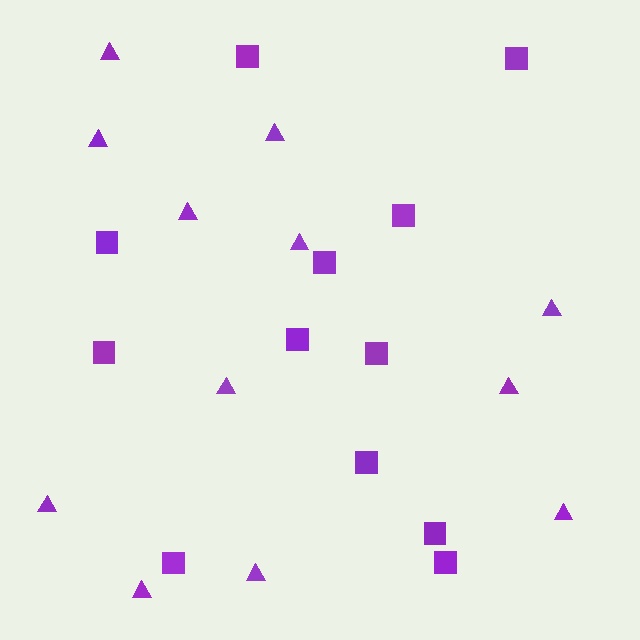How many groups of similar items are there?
There are 2 groups: one group of squares (12) and one group of triangles (12).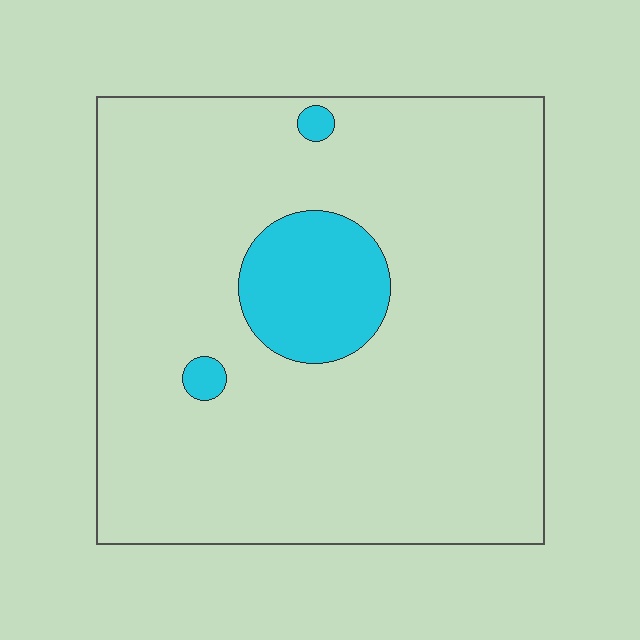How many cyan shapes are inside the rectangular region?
3.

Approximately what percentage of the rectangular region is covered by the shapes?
Approximately 10%.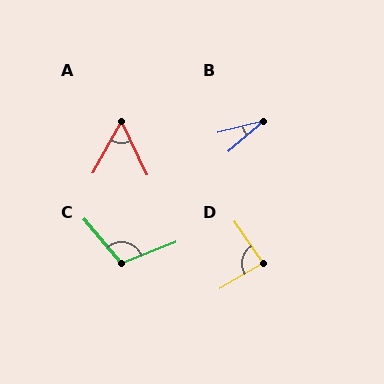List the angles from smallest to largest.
B (26°), A (54°), D (86°), C (109°).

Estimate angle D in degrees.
Approximately 86 degrees.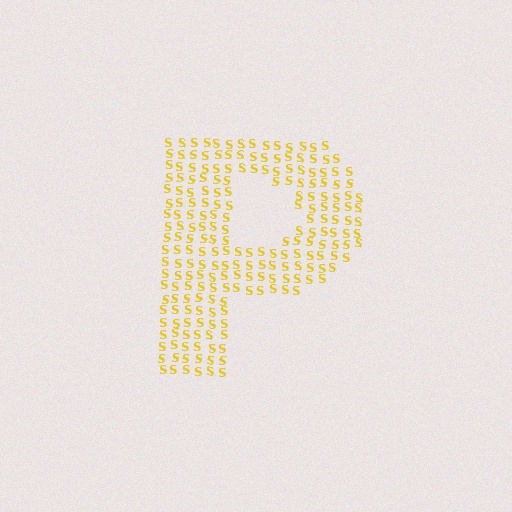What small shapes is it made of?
It is made of small letter S's.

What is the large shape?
The large shape is the letter P.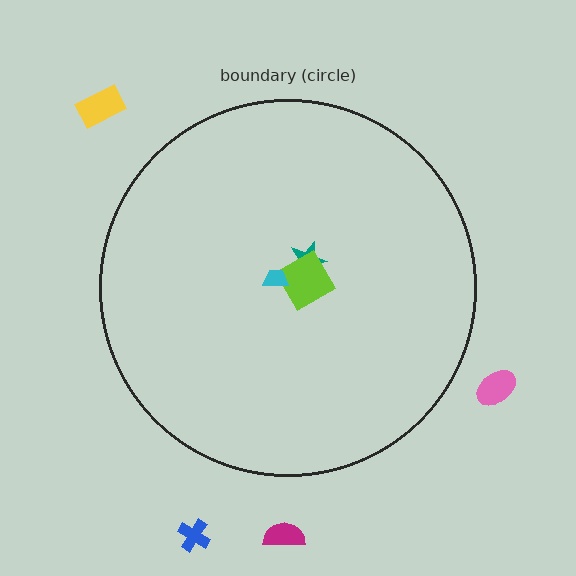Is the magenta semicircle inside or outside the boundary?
Outside.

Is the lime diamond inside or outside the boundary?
Inside.